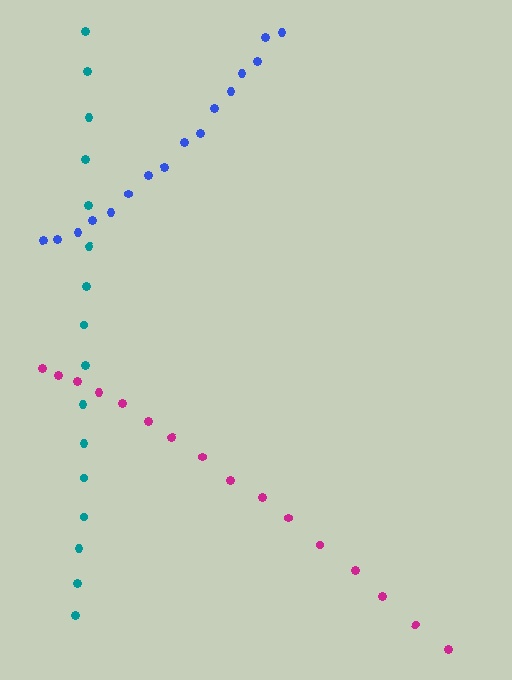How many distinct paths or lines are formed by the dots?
There are 3 distinct paths.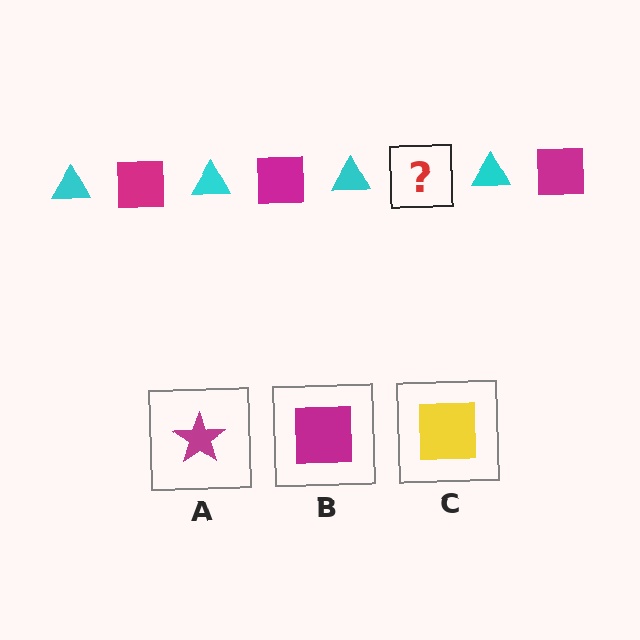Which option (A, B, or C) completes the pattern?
B.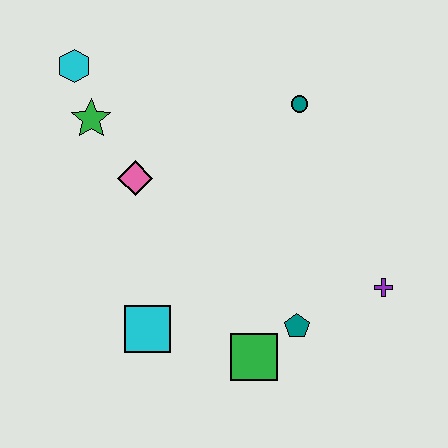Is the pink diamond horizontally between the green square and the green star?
Yes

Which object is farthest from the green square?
The cyan hexagon is farthest from the green square.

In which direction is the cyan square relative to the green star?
The cyan square is below the green star.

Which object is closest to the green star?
The cyan hexagon is closest to the green star.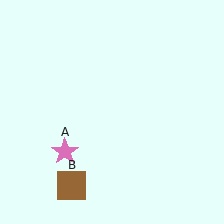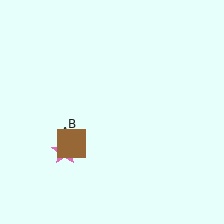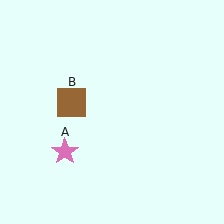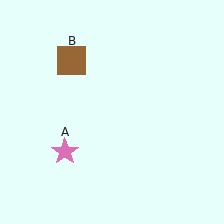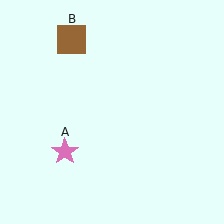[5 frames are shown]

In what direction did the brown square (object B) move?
The brown square (object B) moved up.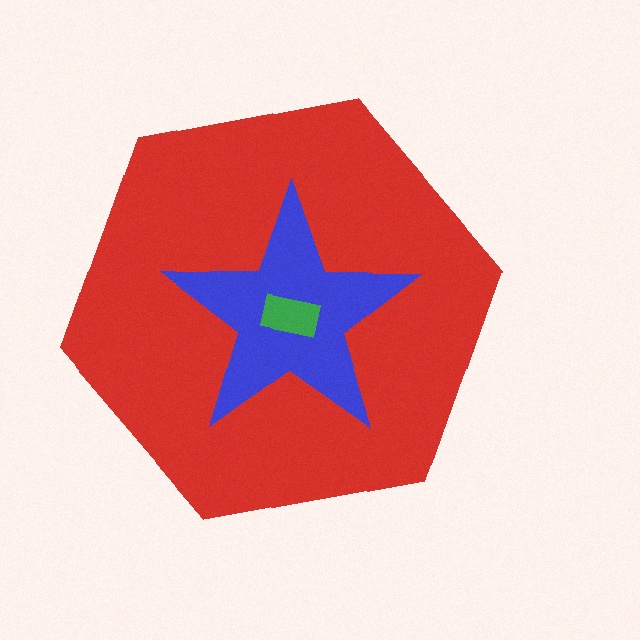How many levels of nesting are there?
3.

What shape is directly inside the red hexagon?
The blue star.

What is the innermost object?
The green rectangle.